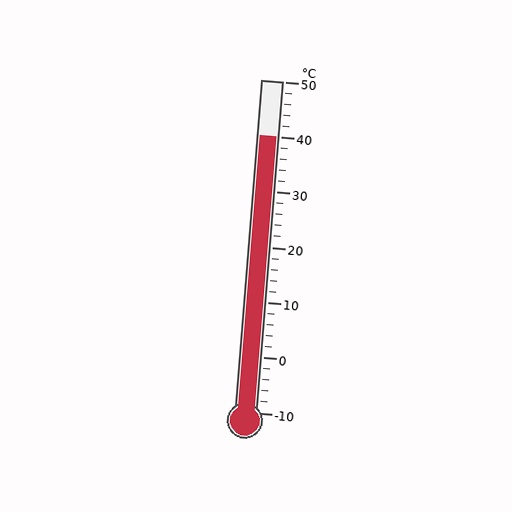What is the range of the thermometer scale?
The thermometer scale ranges from -10°C to 50°C.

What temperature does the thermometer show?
The thermometer shows approximately 40°C.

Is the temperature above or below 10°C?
The temperature is above 10°C.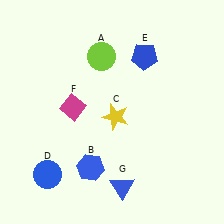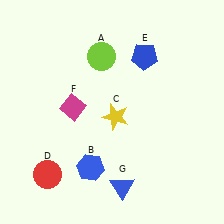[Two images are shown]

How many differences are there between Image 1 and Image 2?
There is 1 difference between the two images.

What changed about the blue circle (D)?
In Image 1, D is blue. In Image 2, it changed to red.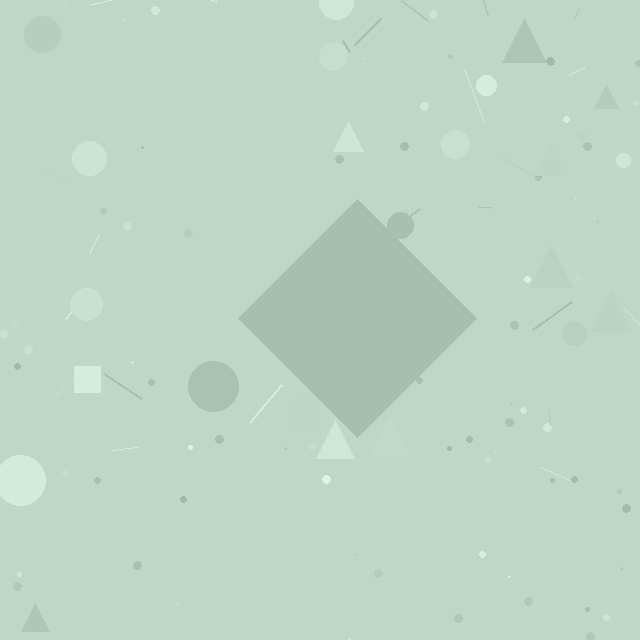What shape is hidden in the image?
A diamond is hidden in the image.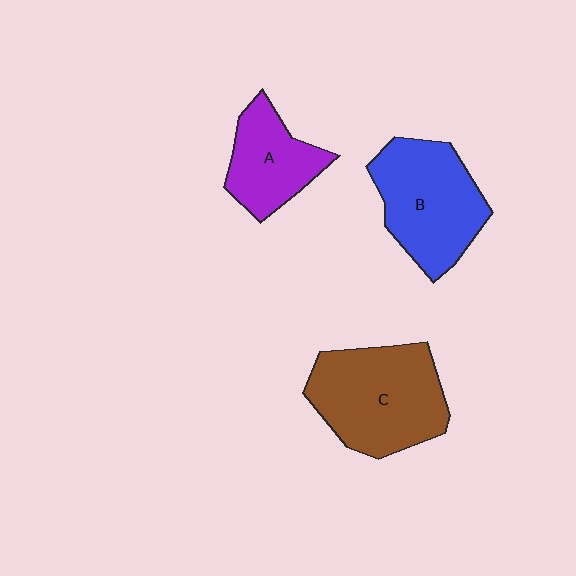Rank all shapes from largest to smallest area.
From largest to smallest: C (brown), B (blue), A (purple).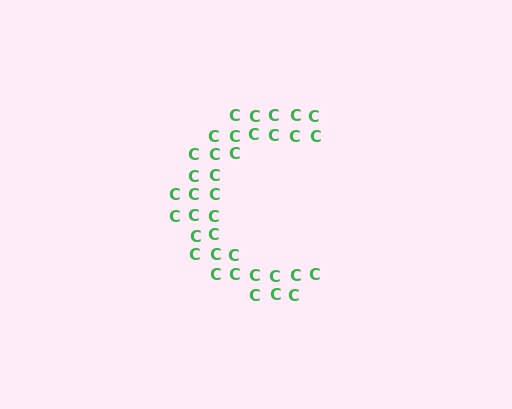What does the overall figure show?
The overall figure shows the letter C.